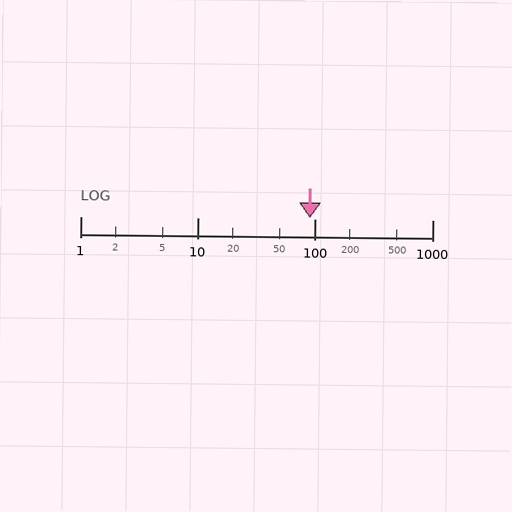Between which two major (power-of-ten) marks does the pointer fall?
The pointer is between 10 and 100.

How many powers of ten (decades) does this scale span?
The scale spans 3 decades, from 1 to 1000.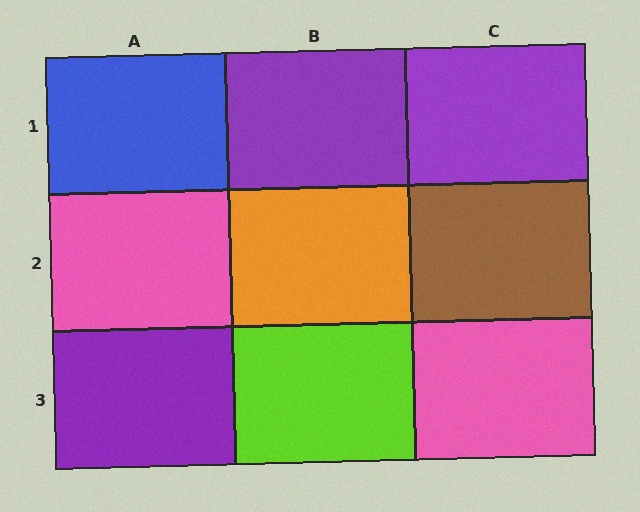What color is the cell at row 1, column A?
Blue.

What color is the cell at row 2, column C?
Brown.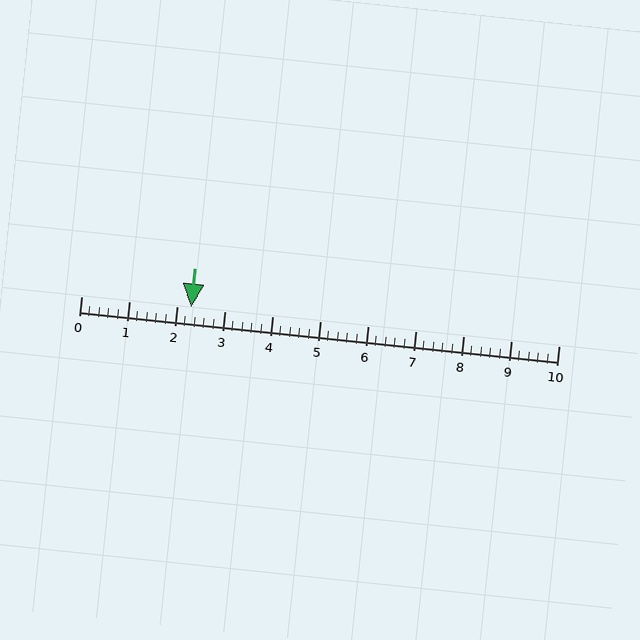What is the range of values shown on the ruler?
The ruler shows values from 0 to 10.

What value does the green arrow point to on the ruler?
The green arrow points to approximately 2.3.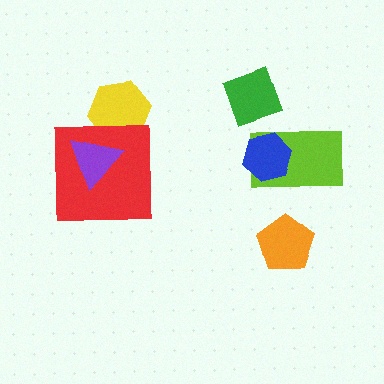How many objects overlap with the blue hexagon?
1 object overlaps with the blue hexagon.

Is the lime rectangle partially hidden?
Yes, it is partially covered by another shape.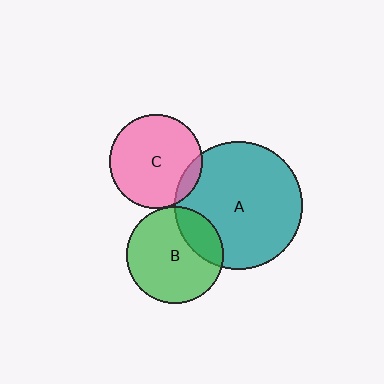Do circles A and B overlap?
Yes.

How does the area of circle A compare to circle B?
Approximately 1.7 times.